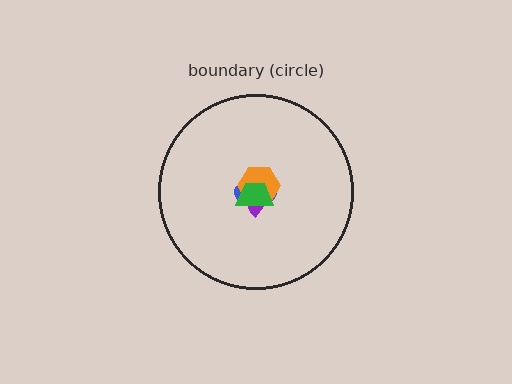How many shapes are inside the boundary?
4 inside, 0 outside.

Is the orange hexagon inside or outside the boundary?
Inside.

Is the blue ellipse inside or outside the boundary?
Inside.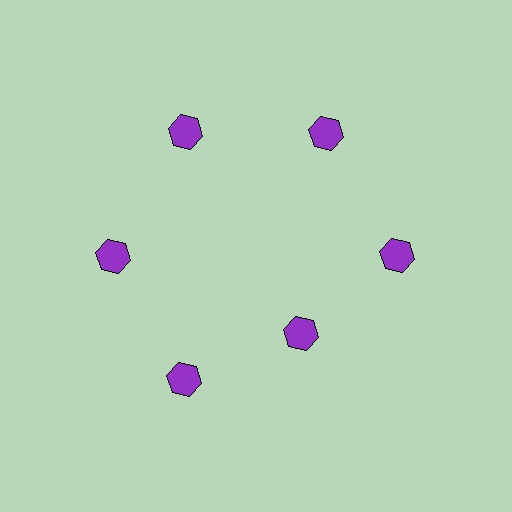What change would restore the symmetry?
The symmetry would be restored by moving it outward, back onto the ring so that all 6 hexagons sit at equal angles and equal distance from the center.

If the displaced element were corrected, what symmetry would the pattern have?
It would have 6-fold rotational symmetry — the pattern would map onto itself every 60 degrees.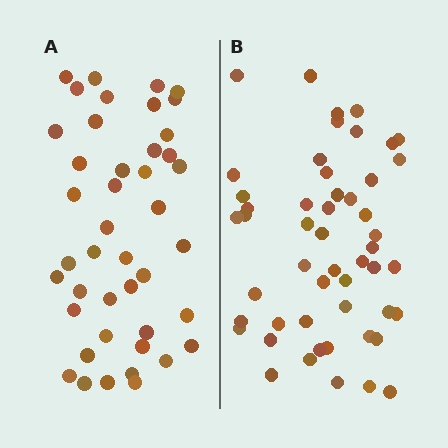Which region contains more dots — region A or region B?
Region B (the right region) has more dots.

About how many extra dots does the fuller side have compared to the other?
Region B has roughly 8 or so more dots than region A.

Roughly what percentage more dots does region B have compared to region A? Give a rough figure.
About 20% more.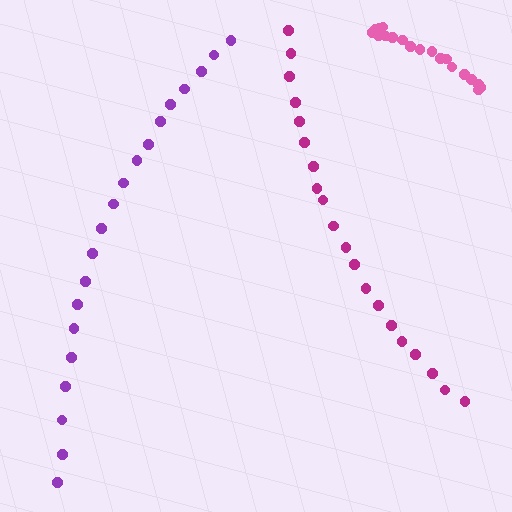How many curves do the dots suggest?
There are 3 distinct paths.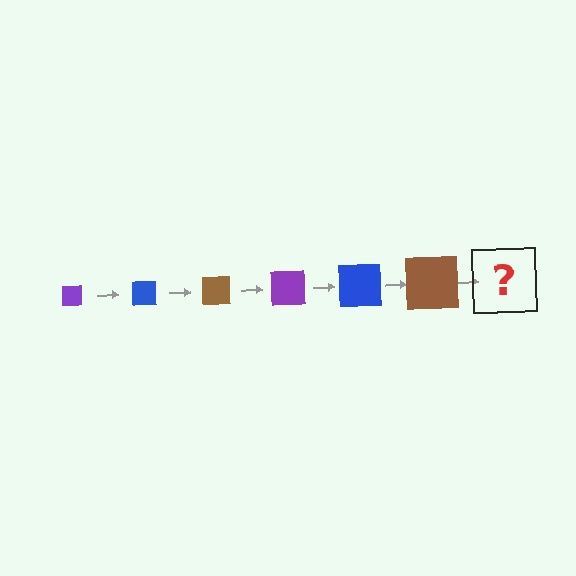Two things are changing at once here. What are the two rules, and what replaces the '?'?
The two rules are that the square grows larger each step and the color cycles through purple, blue, and brown. The '?' should be a purple square, larger than the previous one.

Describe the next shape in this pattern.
It should be a purple square, larger than the previous one.